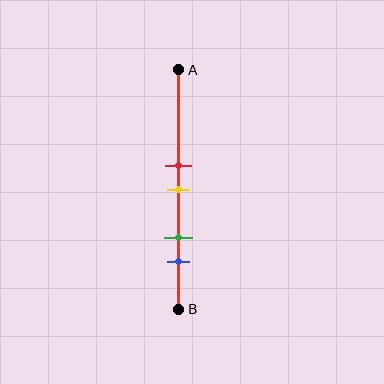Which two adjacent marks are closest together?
The red and yellow marks are the closest adjacent pair.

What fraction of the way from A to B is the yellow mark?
The yellow mark is approximately 50% (0.5) of the way from A to B.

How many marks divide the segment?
There are 4 marks dividing the segment.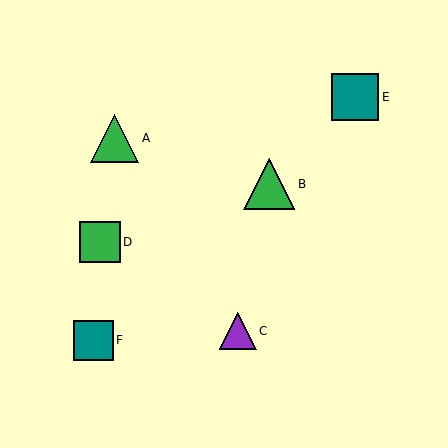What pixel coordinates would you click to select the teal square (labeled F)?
Click at (93, 340) to select the teal square F.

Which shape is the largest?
The green triangle (labeled B) is the largest.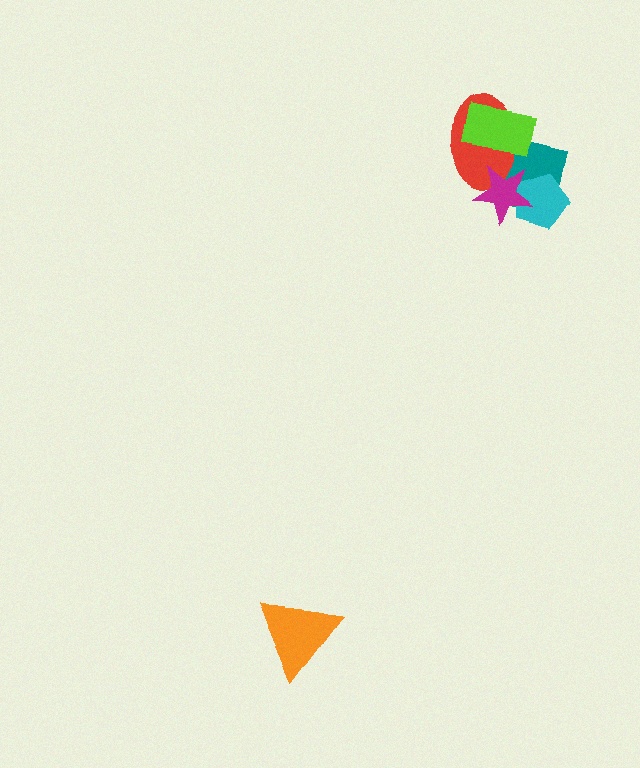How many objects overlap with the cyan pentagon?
2 objects overlap with the cyan pentagon.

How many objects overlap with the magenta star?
3 objects overlap with the magenta star.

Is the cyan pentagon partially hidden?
Yes, it is partially covered by another shape.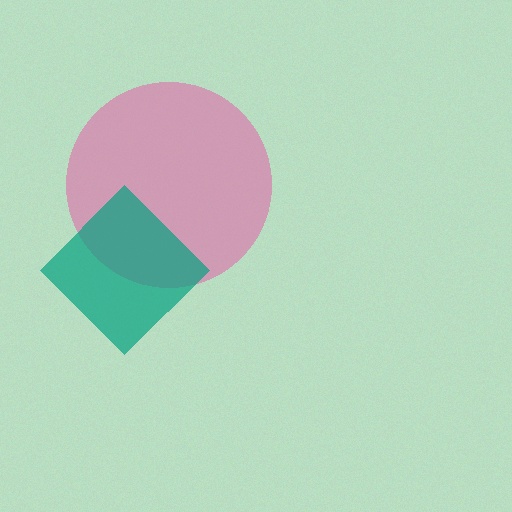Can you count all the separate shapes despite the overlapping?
Yes, there are 2 separate shapes.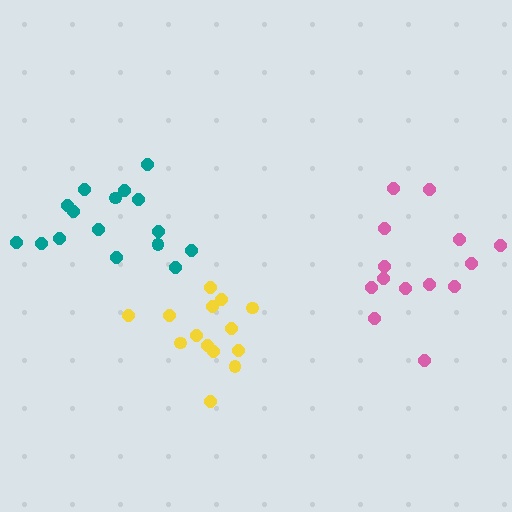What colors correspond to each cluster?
The clusters are colored: teal, yellow, pink.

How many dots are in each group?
Group 1: 16 dots, Group 2: 14 dots, Group 3: 15 dots (45 total).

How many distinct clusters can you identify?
There are 3 distinct clusters.